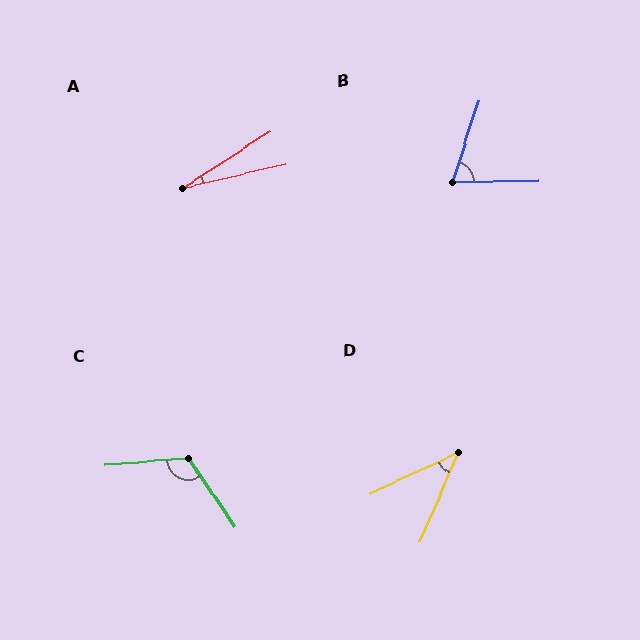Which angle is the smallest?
A, at approximately 19 degrees.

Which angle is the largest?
C, at approximately 120 degrees.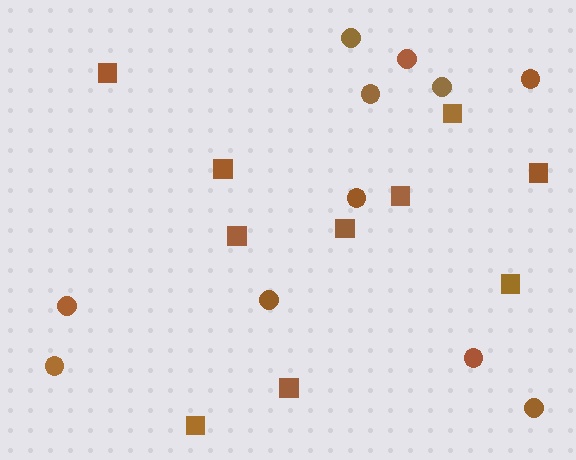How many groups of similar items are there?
There are 2 groups: one group of circles (11) and one group of squares (10).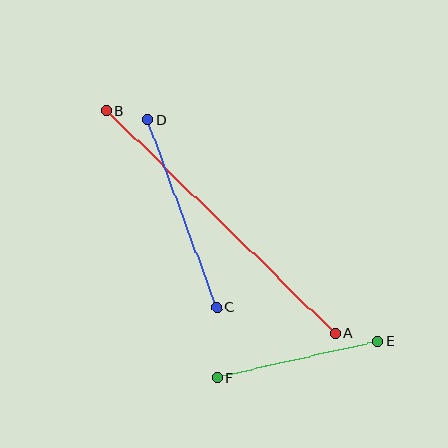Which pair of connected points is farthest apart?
Points A and B are farthest apart.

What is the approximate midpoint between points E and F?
The midpoint is at approximately (298, 360) pixels.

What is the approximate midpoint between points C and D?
The midpoint is at approximately (182, 214) pixels.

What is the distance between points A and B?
The distance is approximately 319 pixels.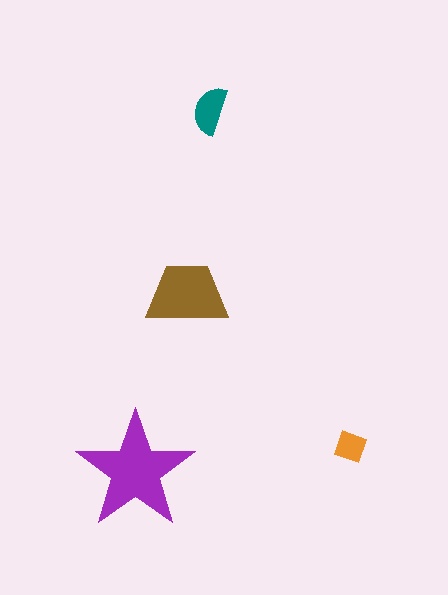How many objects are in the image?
There are 4 objects in the image.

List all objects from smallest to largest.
The orange square, the teal semicircle, the brown trapezoid, the purple star.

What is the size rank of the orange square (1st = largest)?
4th.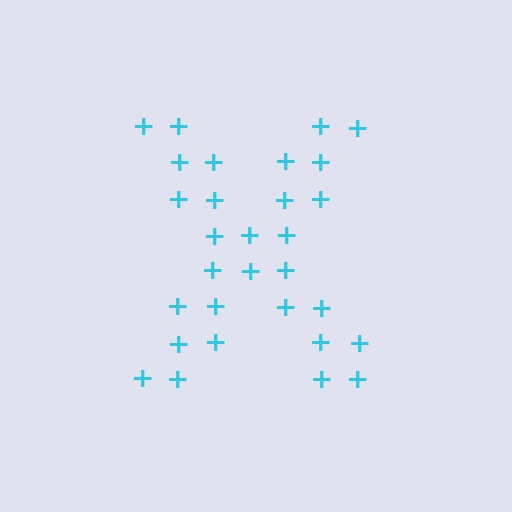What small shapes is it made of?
It is made of small plus signs.